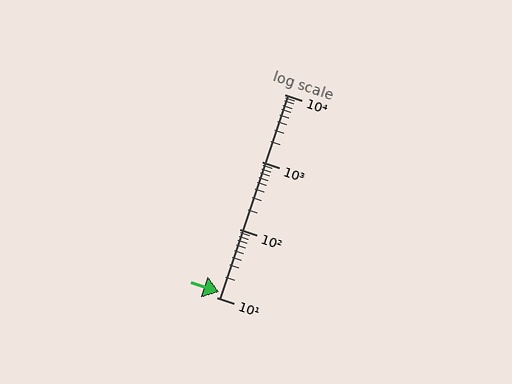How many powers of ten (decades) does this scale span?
The scale spans 3 decades, from 10 to 10000.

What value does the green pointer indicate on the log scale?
The pointer indicates approximately 12.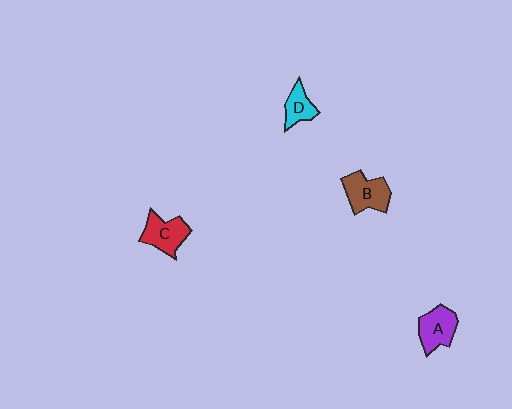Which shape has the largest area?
Shape B (brown).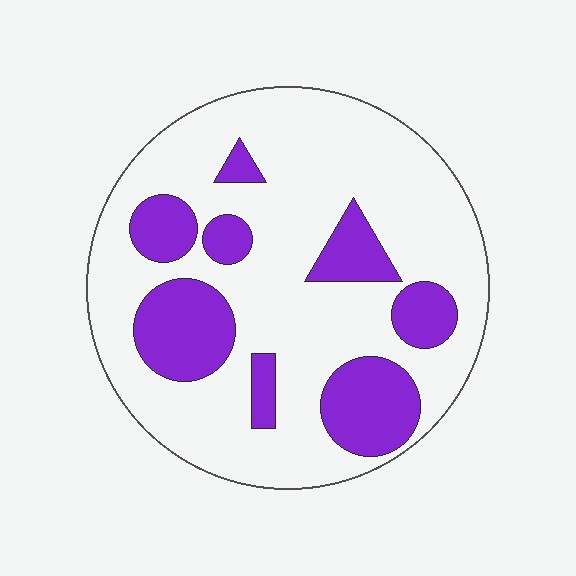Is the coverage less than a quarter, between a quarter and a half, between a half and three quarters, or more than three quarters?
Between a quarter and a half.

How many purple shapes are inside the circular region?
8.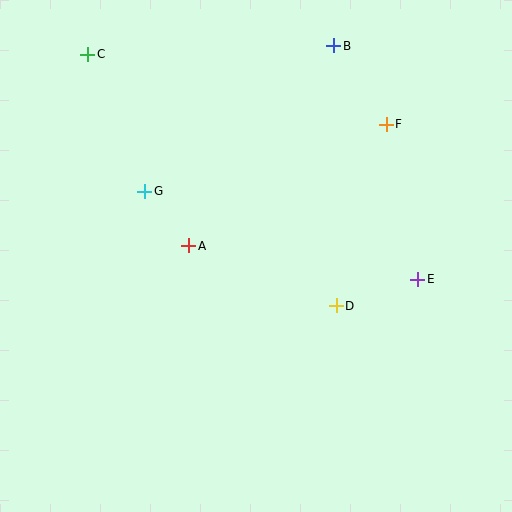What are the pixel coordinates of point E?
Point E is at (418, 279).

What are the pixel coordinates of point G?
Point G is at (145, 191).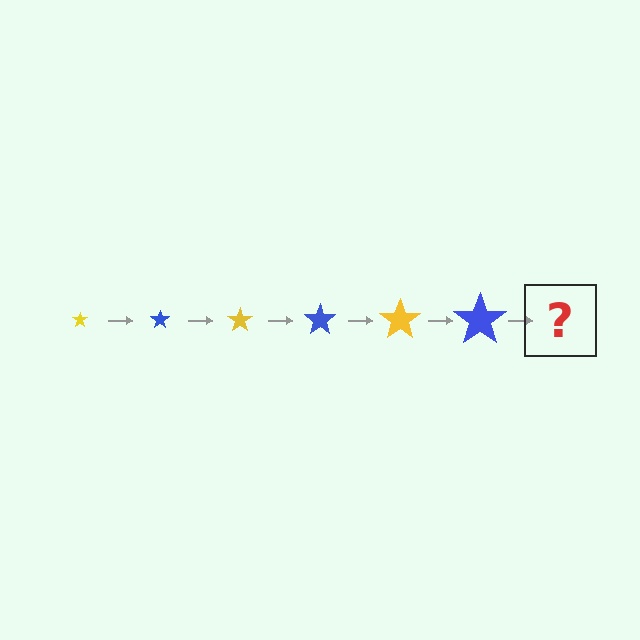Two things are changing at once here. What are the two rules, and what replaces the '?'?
The two rules are that the star grows larger each step and the color cycles through yellow and blue. The '?' should be a yellow star, larger than the previous one.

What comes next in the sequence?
The next element should be a yellow star, larger than the previous one.